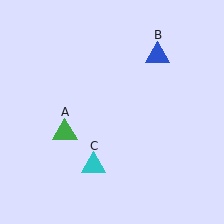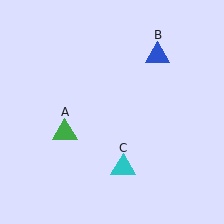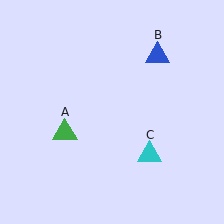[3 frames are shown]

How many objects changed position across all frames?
1 object changed position: cyan triangle (object C).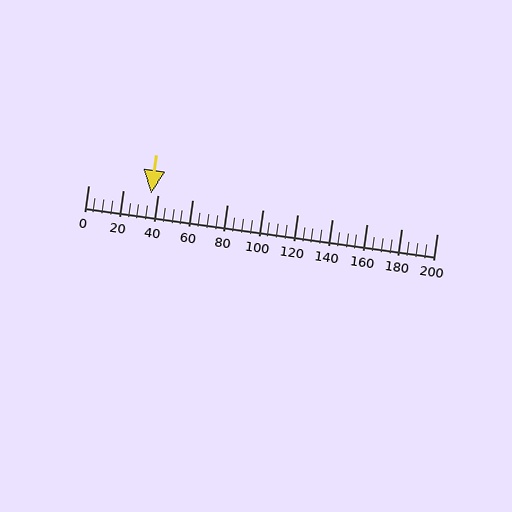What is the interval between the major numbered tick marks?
The major tick marks are spaced 20 units apart.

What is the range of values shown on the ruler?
The ruler shows values from 0 to 200.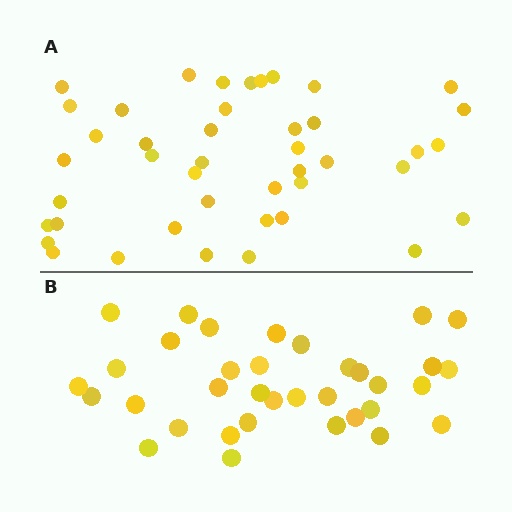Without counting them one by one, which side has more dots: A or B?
Region A (the top region) has more dots.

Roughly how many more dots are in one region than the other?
Region A has roughly 8 or so more dots than region B.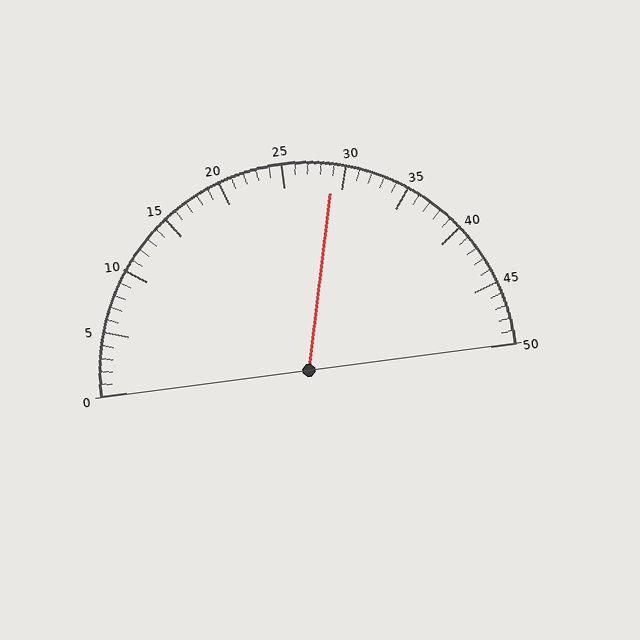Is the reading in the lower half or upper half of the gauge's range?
The reading is in the upper half of the range (0 to 50).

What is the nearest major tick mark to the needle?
The nearest major tick mark is 30.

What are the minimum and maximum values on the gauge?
The gauge ranges from 0 to 50.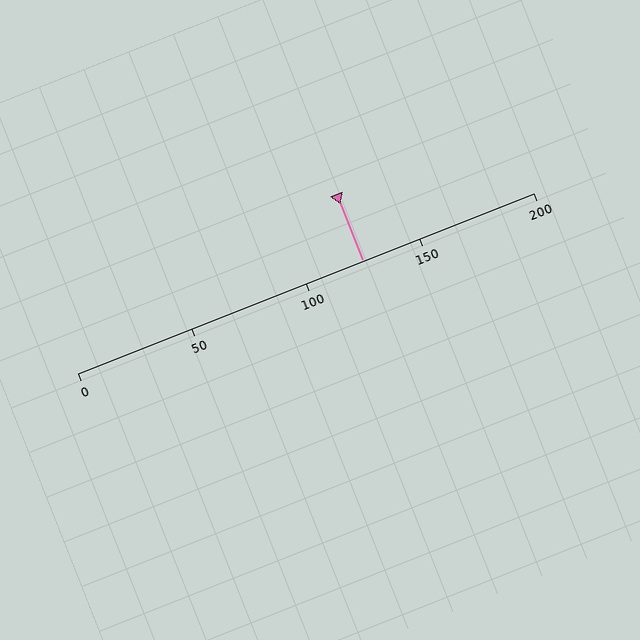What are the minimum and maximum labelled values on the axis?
The axis runs from 0 to 200.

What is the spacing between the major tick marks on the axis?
The major ticks are spaced 50 apart.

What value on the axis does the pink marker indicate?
The marker indicates approximately 125.